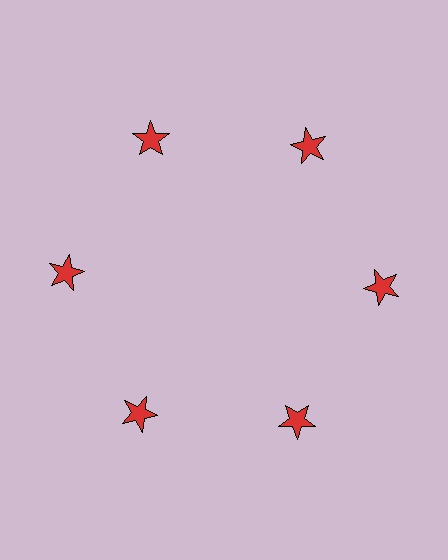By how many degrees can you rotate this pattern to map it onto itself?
The pattern maps onto itself every 60 degrees of rotation.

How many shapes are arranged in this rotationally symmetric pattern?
There are 6 shapes, arranged in 6 groups of 1.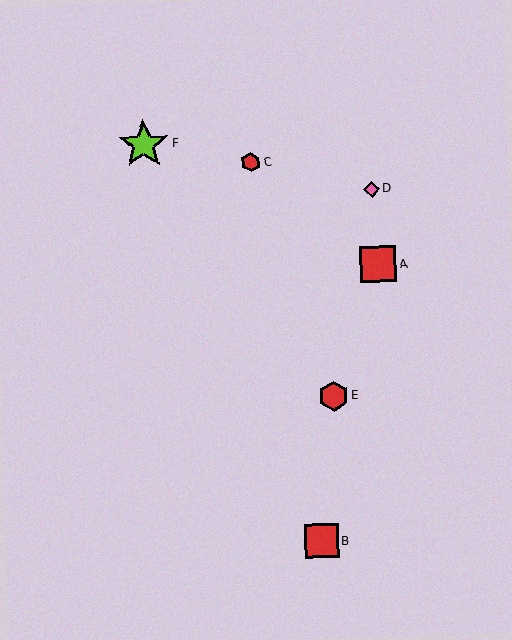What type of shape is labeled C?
Shape C is a red hexagon.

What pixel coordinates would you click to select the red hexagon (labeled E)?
Click at (334, 396) to select the red hexagon E.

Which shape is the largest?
The lime star (labeled F) is the largest.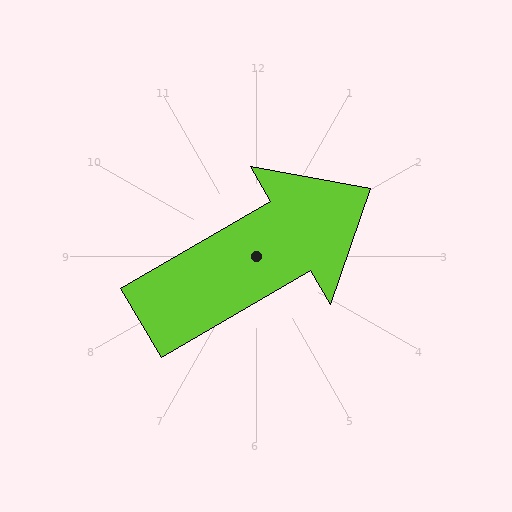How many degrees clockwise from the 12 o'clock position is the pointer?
Approximately 60 degrees.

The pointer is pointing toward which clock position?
Roughly 2 o'clock.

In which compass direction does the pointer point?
Northeast.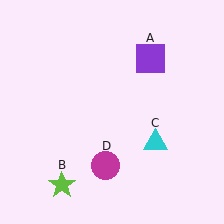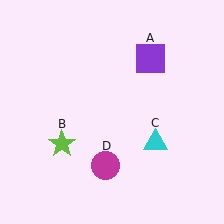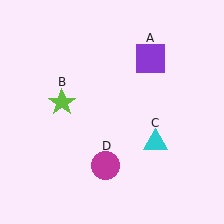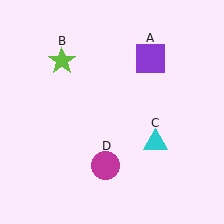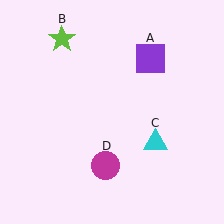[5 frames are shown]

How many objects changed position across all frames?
1 object changed position: lime star (object B).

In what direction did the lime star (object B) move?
The lime star (object B) moved up.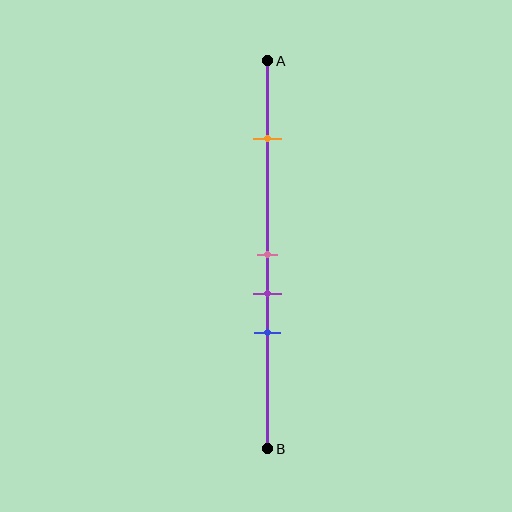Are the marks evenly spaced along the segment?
No, the marks are not evenly spaced.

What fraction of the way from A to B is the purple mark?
The purple mark is approximately 60% (0.6) of the way from A to B.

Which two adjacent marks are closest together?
The pink and purple marks are the closest adjacent pair.